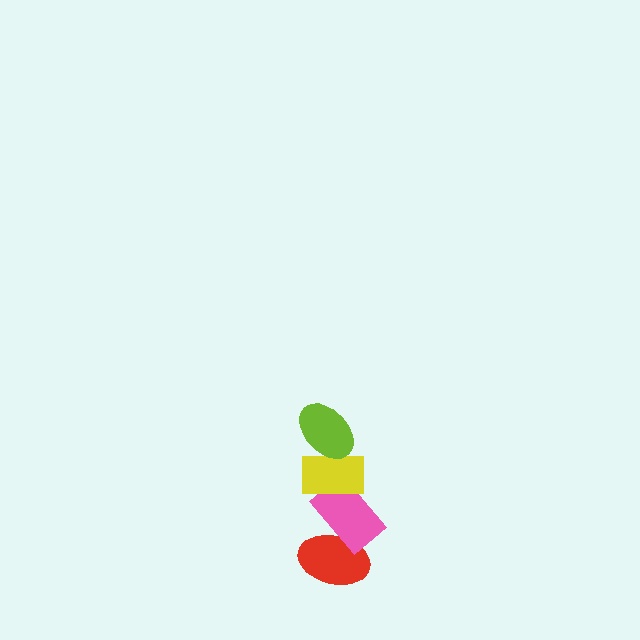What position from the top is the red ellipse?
The red ellipse is 4th from the top.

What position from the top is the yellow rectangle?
The yellow rectangle is 2nd from the top.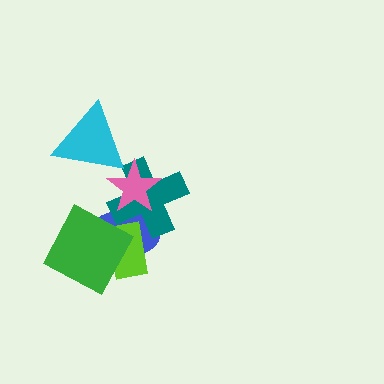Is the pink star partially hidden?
Yes, it is partially covered by another shape.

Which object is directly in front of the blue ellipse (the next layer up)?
The teal cross is directly in front of the blue ellipse.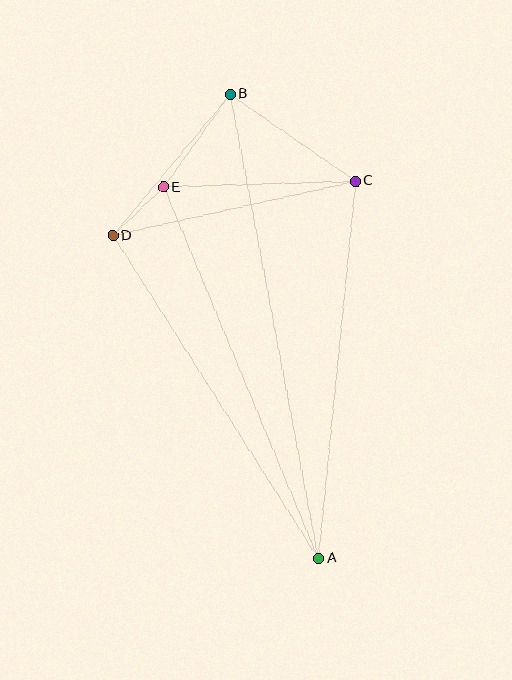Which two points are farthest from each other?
Points A and B are farthest from each other.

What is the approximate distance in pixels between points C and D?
The distance between C and D is approximately 249 pixels.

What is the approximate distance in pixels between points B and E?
The distance between B and E is approximately 114 pixels.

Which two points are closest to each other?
Points D and E are closest to each other.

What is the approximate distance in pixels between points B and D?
The distance between B and D is approximately 184 pixels.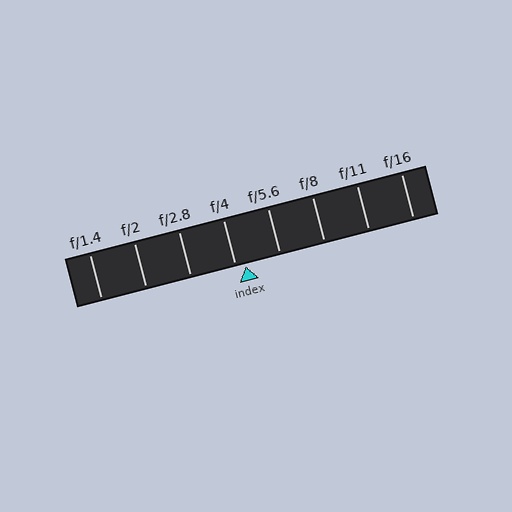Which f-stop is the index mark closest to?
The index mark is closest to f/4.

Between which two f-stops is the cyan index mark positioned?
The index mark is between f/4 and f/5.6.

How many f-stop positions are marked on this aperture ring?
There are 8 f-stop positions marked.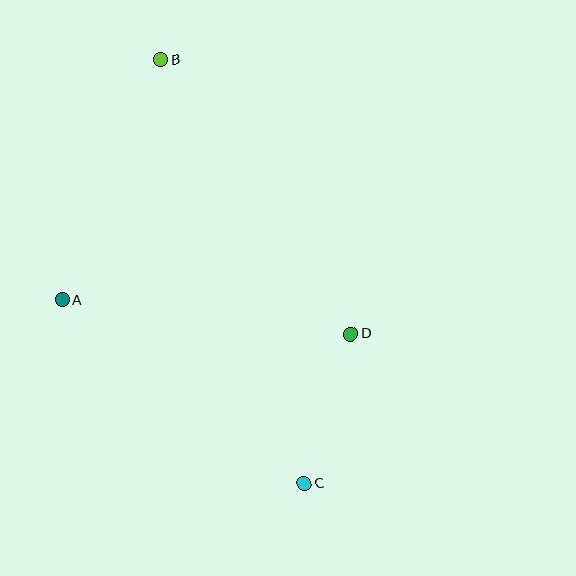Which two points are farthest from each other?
Points B and C are farthest from each other.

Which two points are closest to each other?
Points C and D are closest to each other.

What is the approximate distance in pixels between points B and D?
The distance between B and D is approximately 334 pixels.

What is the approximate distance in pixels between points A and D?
The distance between A and D is approximately 290 pixels.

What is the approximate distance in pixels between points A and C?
The distance between A and C is approximately 303 pixels.